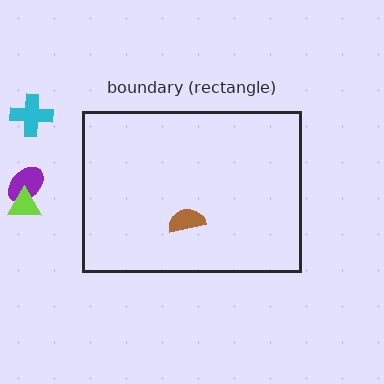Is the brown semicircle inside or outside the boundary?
Inside.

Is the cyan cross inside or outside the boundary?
Outside.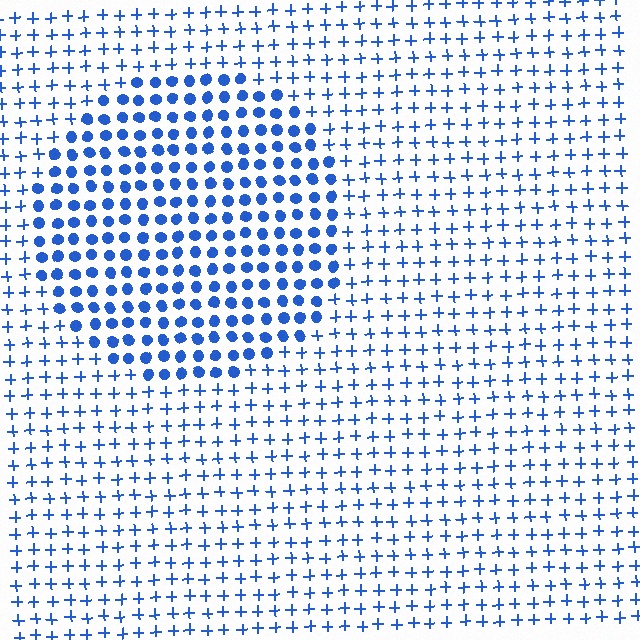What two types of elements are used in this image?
The image uses circles inside the circle region and plus signs outside it.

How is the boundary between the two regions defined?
The boundary is defined by a change in element shape: circles inside vs. plus signs outside. All elements share the same color and spacing.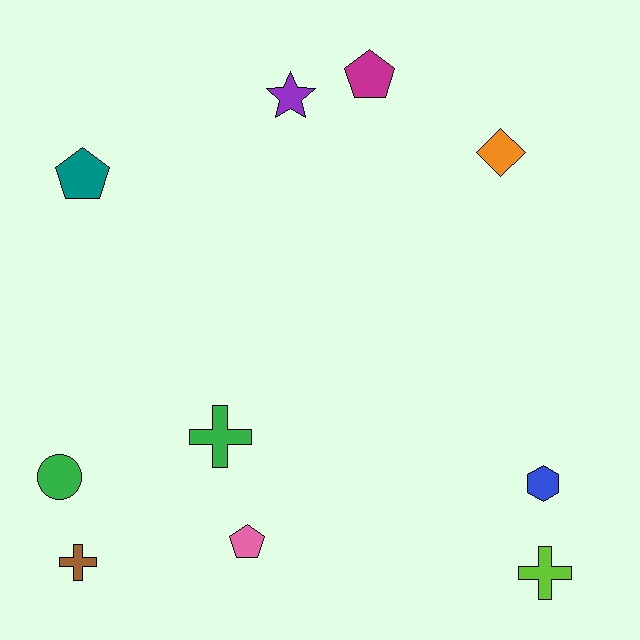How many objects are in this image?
There are 10 objects.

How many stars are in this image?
There is 1 star.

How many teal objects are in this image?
There is 1 teal object.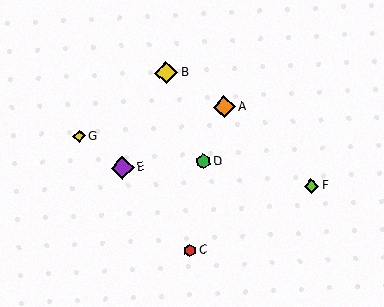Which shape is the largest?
The purple diamond (labeled E) is the largest.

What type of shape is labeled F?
Shape F is a lime diamond.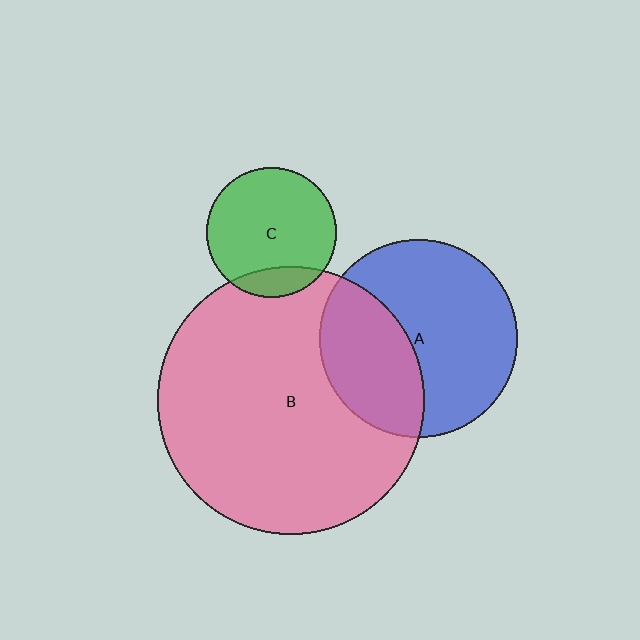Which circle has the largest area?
Circle B (pink).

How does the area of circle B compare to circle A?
Approximately 1.8 times.